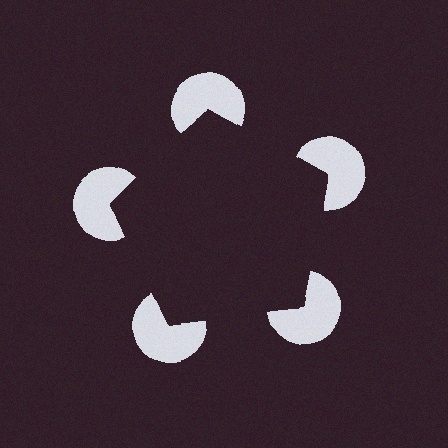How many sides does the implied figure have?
5 sides.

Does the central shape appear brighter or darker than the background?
It typically appears slightly darker than the background, even though no actual brightness change is drawn.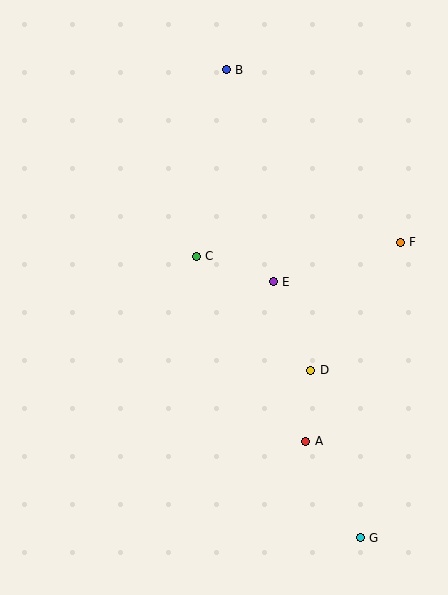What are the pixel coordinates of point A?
Point A is at (306, 441).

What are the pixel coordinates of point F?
Point F is at (400, 242).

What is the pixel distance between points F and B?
The distance between F and B is 245 pixels.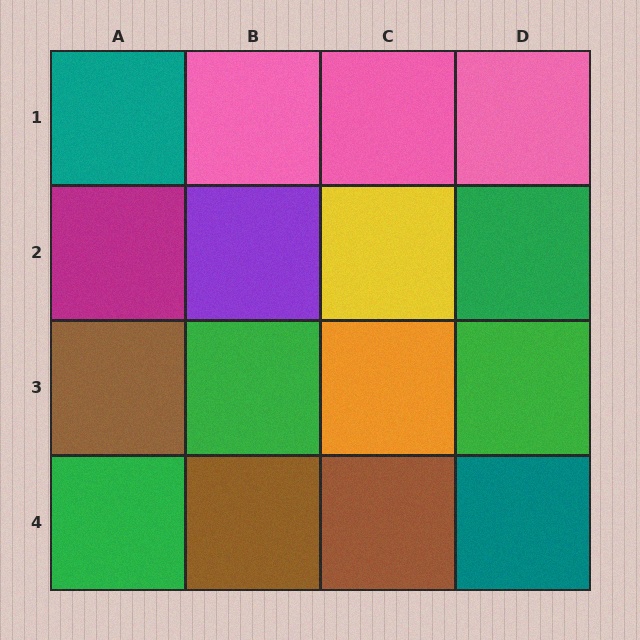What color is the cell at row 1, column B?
Pink.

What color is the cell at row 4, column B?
Brown.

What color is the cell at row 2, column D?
Green.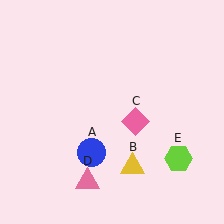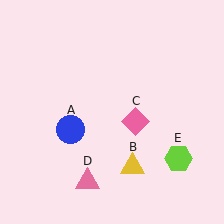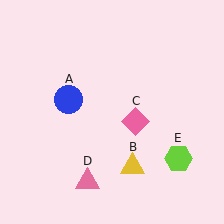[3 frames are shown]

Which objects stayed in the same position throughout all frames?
Yellow triangle (object B) and pink diamond (object C) and pink triangle (object D) and lime hexagon (object E) remained stationary.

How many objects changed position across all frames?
1 object changed position: blue circle (object A).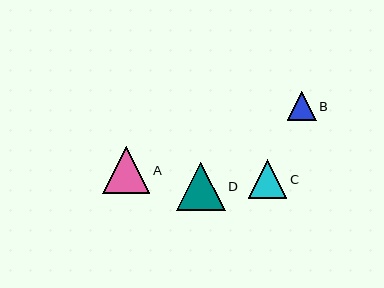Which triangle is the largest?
Triangle D is the largest with a size of approximately 48 pixels.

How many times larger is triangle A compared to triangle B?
Triangle A is approximately 1.6 times the size of triangle B.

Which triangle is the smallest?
Triangle B is the smallest with a size of approximately 29 pixels.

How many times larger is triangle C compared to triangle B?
Triangle C is approximately 1.3 times the size of triangle B.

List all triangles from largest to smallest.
From largest to smallest: D, A, C, B.